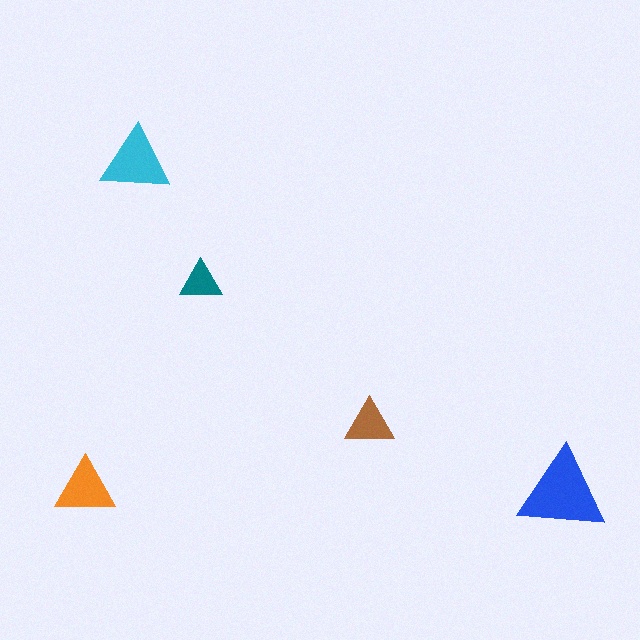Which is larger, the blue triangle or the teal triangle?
The blue one.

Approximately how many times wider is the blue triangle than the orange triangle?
About 1.5 times wider.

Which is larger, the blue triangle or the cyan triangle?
The blue one.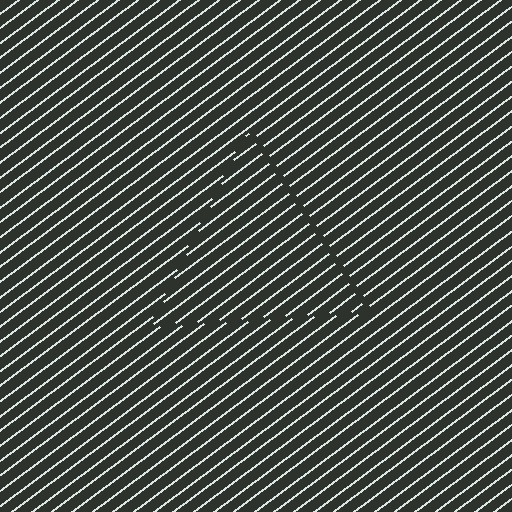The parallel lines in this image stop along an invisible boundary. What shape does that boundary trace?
An illusory triangle. The interior of the shape contains the same grating, shifted by half a period — the contour is defined by the phase discontinuity where line-ends from the inner and outer gratings abut.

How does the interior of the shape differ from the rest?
The interior of the shape contains the same grating, shifted by half a period — the contour is defined by the phase discontinuity where line-ends from the inner and outer gratings abut.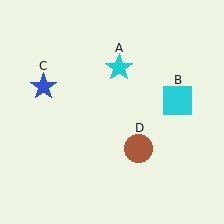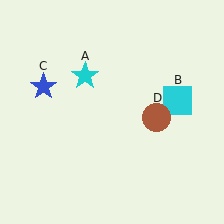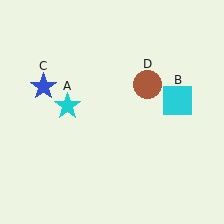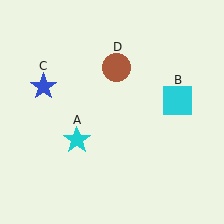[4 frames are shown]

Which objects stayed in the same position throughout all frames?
Cyan square (object B) and blue star (object C) remained stationary.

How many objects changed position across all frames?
2 objects changed position: cyan star (object A), brown circle (object D).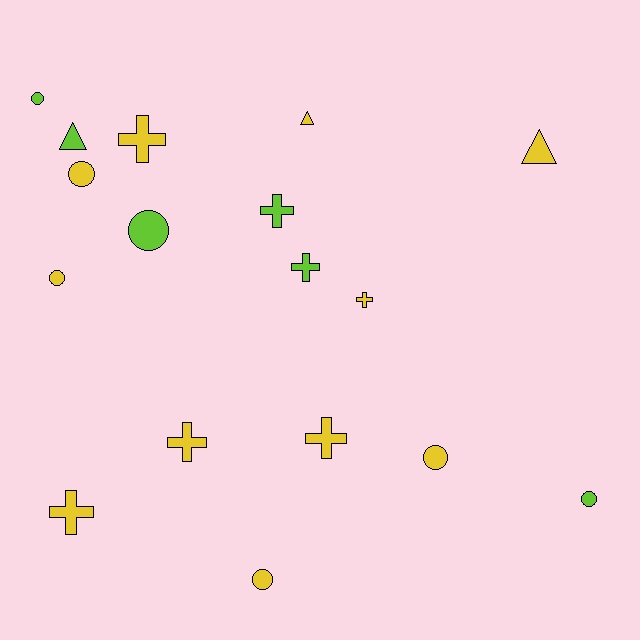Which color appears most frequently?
Yellow, with 11 objects.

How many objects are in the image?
There are 17 objects.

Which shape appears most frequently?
Cross, with 7 objects.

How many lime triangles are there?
There is 1 lime triangle.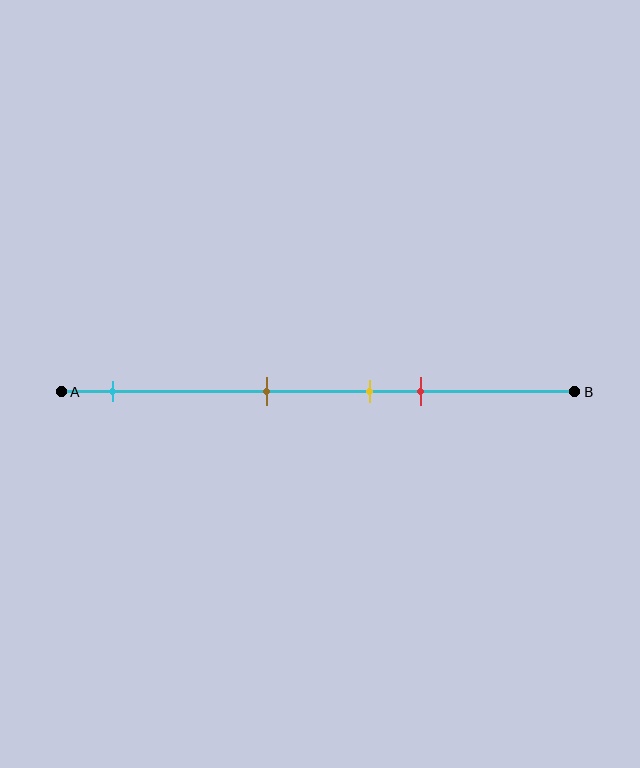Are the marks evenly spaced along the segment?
No, the marks are not evenly spaced.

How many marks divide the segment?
There are 4 marks dividing the segment.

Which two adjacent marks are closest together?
The yellow and red marks are the closest adjacent pair.